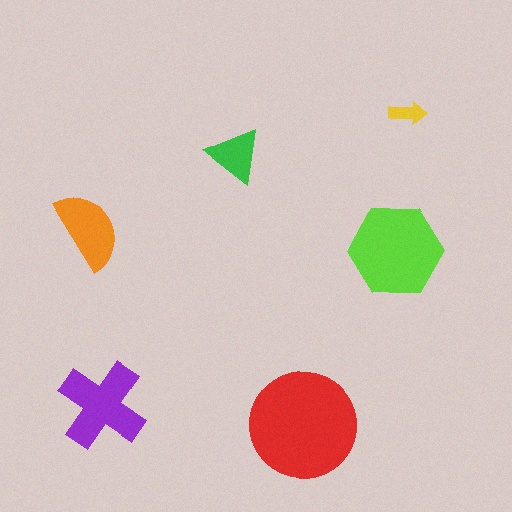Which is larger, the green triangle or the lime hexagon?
The lime hexagon.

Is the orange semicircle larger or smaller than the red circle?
Smaller.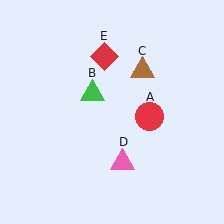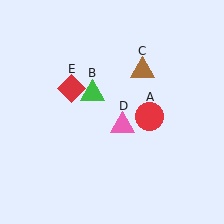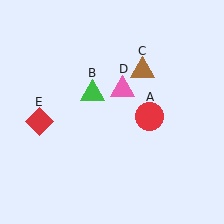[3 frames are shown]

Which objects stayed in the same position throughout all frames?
Red circle (object A) and green triangle (object B) and brown triangle (object C) remained stationary.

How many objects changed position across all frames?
2 objects changed position: pink triangle (object D), red diamond (object E).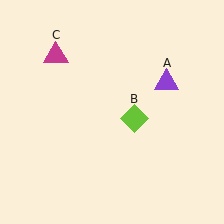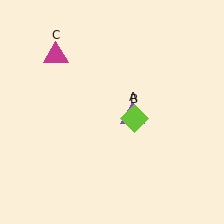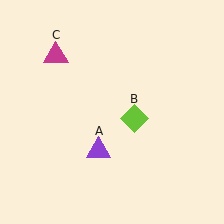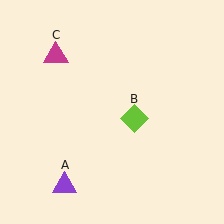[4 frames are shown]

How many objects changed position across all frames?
1 object changed position: purple triangle (object A).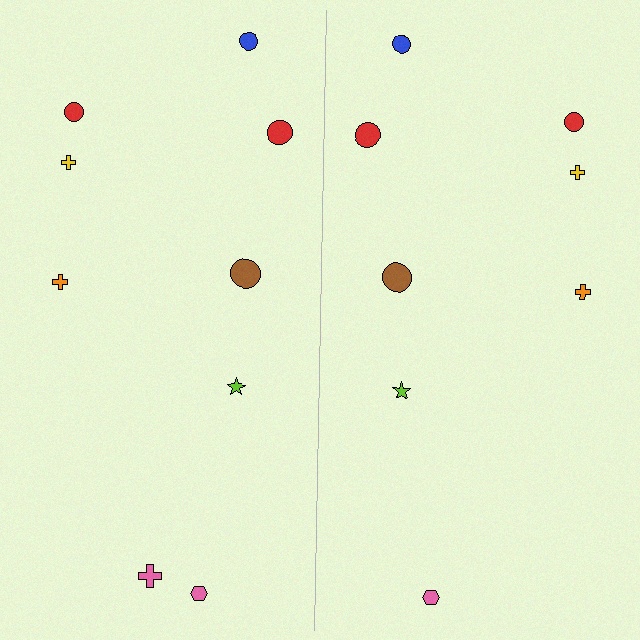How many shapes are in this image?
There are 17 shapes in this image.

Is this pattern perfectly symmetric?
No, the pattern is not perfectly symmetric. A pink cross is missing from the right side.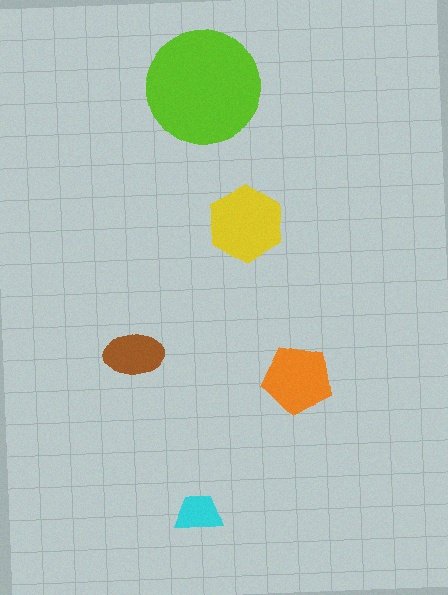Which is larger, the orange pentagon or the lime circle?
The lime circle.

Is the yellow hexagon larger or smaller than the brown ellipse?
Larger.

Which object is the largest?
The lime circle.